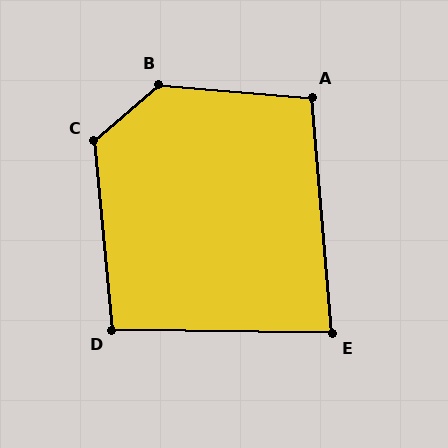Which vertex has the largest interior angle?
B, at approximately 134 degrees.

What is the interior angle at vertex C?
Approximately 126 degrees (obtuse).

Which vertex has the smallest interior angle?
E, at approximately 84 degrees.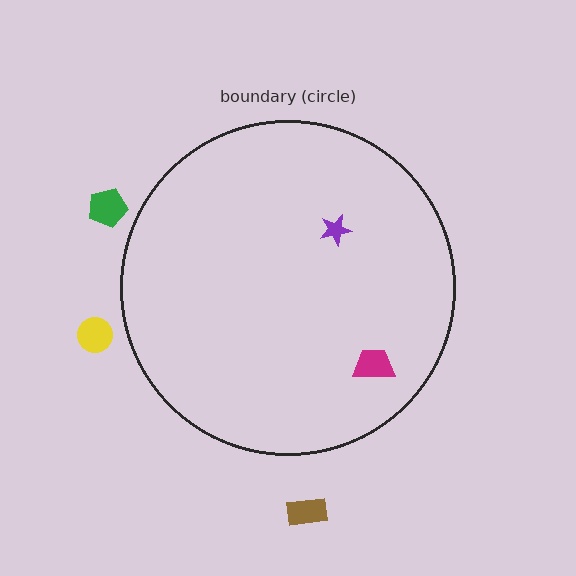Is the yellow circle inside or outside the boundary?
Outside.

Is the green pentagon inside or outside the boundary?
Outside.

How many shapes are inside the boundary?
2 inside, 3 outside.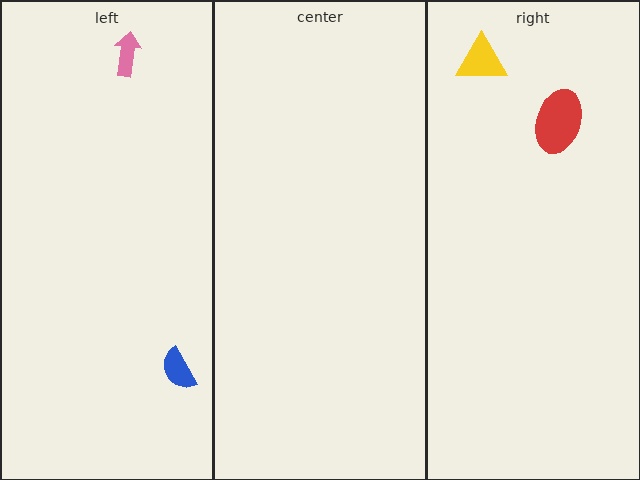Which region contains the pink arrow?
The left region.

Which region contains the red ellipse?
The right region.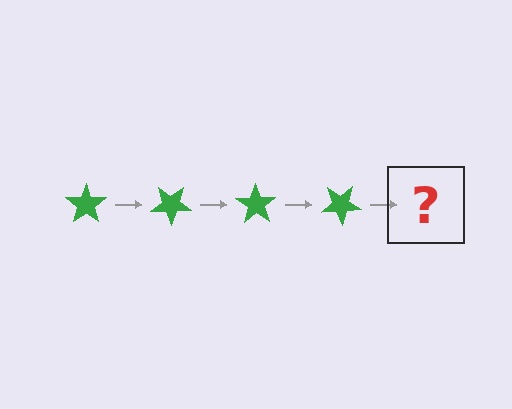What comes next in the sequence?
The next element should be a green star rotated 140 degrees.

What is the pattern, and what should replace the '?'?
The pattern is that the star rotates 35 degrees each step. The '?' should be a green star rotated 140 degrees.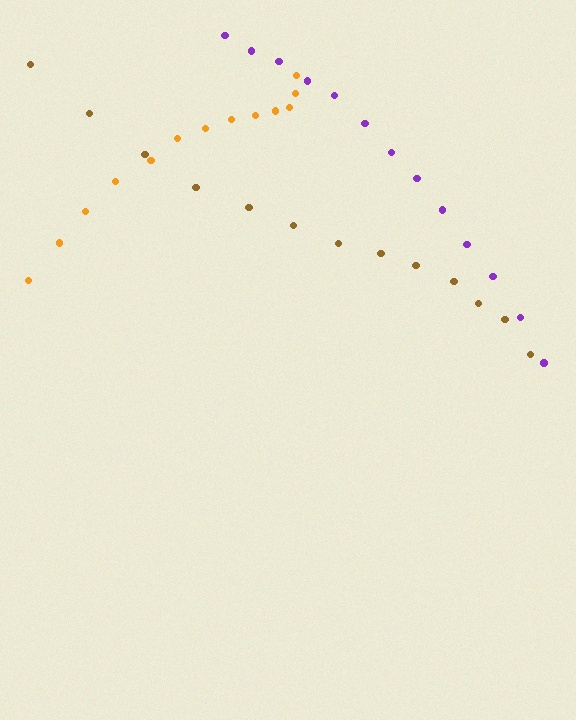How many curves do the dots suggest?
There are 3 distinct paths.